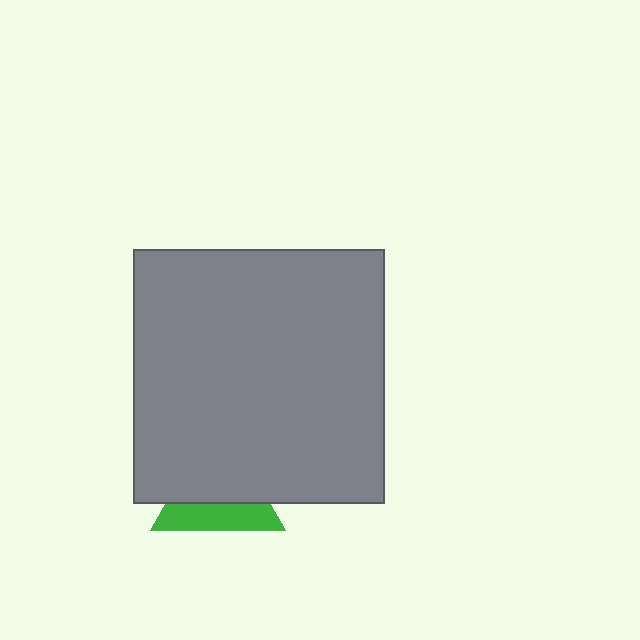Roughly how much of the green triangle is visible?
A small part of it is visible (roughly 41%).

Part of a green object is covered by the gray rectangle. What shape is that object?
It is a triangle.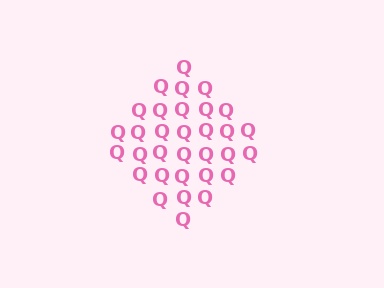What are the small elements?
The small elements are letter Q's.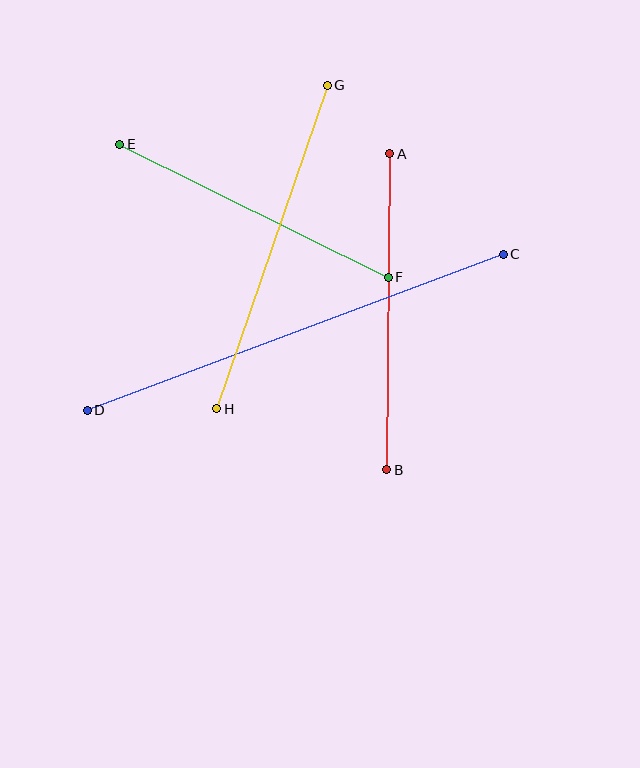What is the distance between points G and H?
The distance is approximately 342 pixels.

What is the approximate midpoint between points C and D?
The midpoint is at approximately (295, 332) pixels.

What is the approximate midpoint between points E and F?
The midpoint is at approximately (254, 211) pixels.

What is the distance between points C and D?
The distance is approximately 444 pixels.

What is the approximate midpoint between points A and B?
The midpoint is at approximately (388, 312) pixels.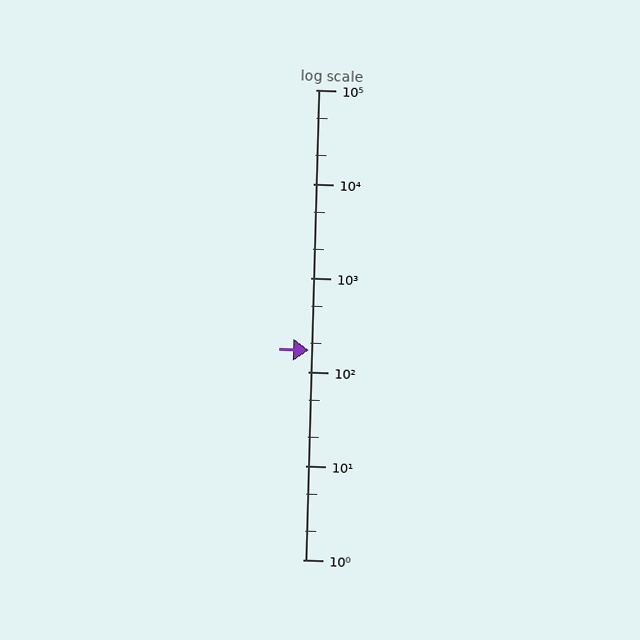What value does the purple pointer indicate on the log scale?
The pointer indicates approximately 170.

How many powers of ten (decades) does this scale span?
The scale spans 5 decades, from 1 to 100000.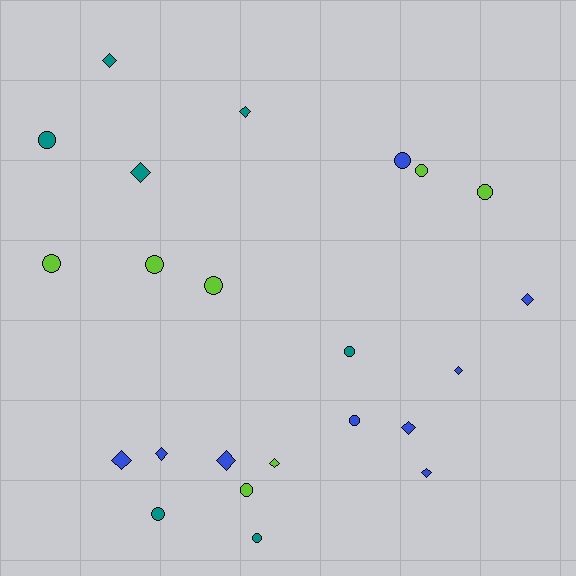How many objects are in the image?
There are 23 objects.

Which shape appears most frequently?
Circle, with 12 objects.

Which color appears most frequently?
Blue, with 9 objects.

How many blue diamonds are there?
There are 7 blue diamonds.